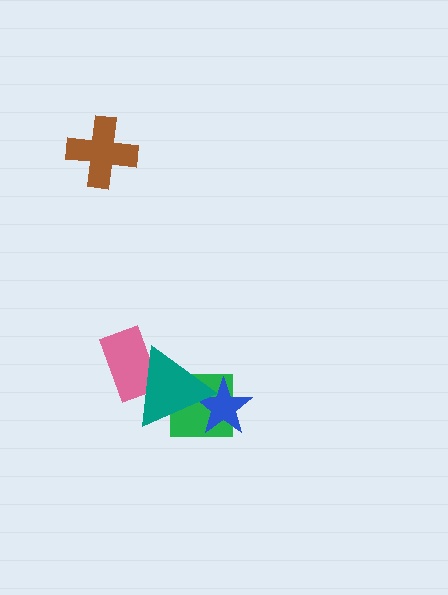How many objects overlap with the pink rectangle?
1 object overlaps with the pink rectangle.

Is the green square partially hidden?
Yes, it is partially covered by another shape.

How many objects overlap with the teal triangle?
3 objects overlap with the teal triangle.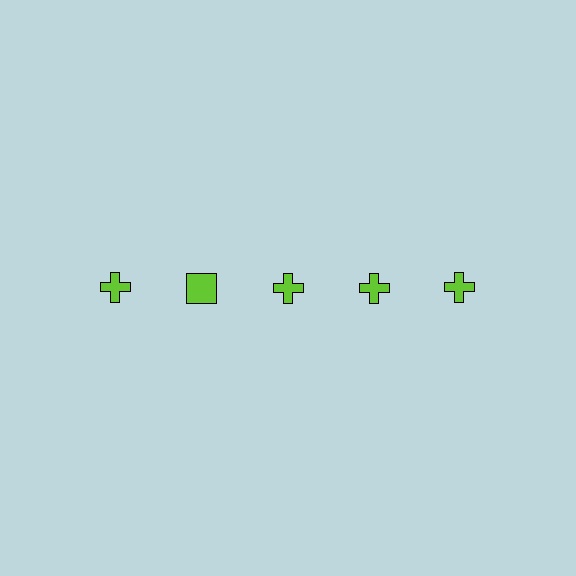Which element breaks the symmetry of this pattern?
The lime square in the top row, second from left column breaks the symmetry. All other shapes are lime crosses.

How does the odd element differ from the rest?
It has a different shape: square instead of cross.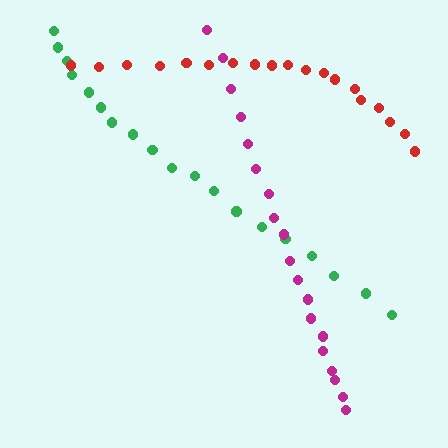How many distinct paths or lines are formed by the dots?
There are 3 distinct paths.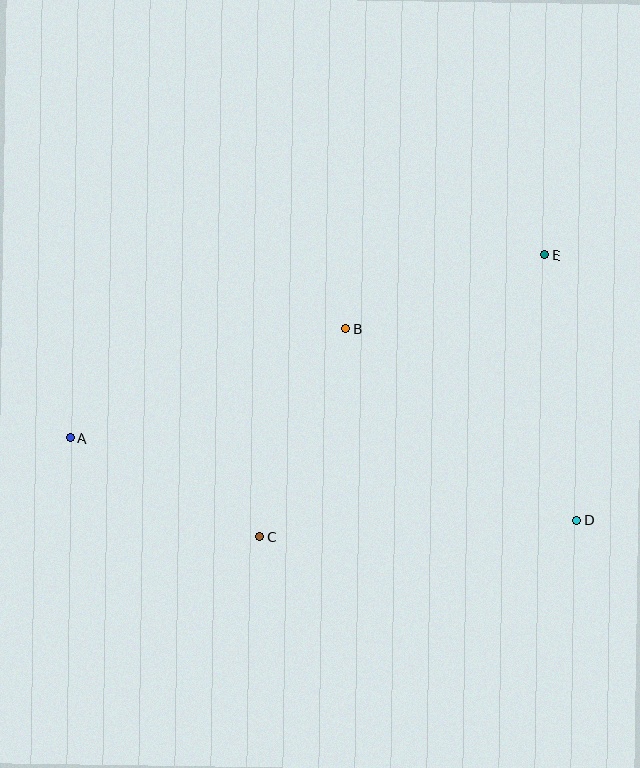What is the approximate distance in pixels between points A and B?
The distance between A and B is approximately 296 pixels.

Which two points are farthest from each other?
Points A and D are farthest from each other.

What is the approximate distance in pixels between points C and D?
The distance between C and D is approximately 318 pixels.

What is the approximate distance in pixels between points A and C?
The distance between A and C is approximately 214 pixels.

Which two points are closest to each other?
Points B and E are closest to each other.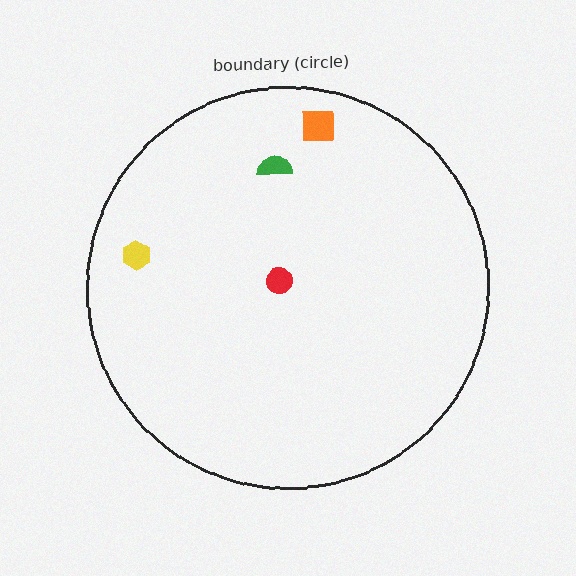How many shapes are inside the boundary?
4 inside, 0 outside.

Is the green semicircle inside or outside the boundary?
Inside.